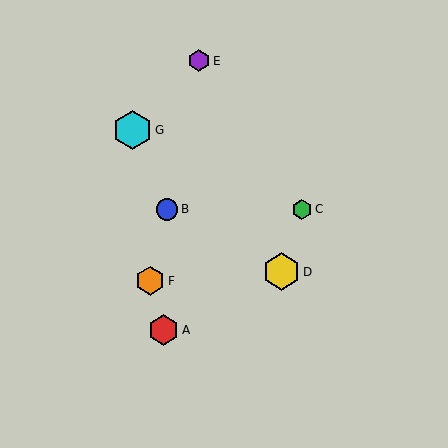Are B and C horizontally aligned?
Yes, both are at y≈209.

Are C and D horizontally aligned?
No, C is at y≈209 and D is at y≈272.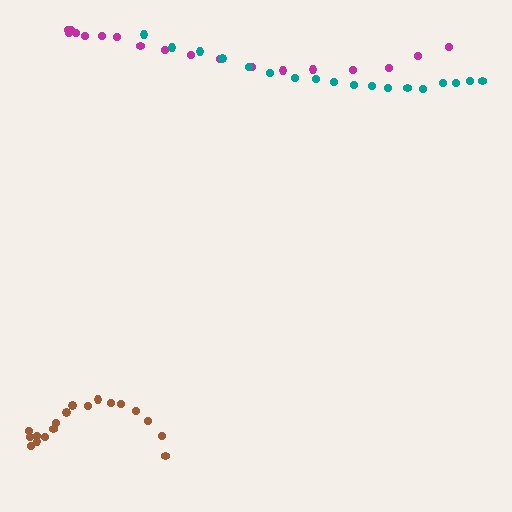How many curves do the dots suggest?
There are 3 distinct paths.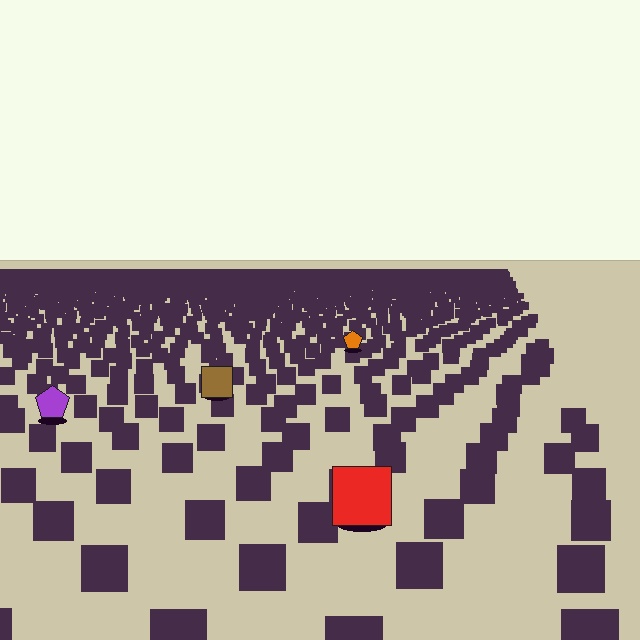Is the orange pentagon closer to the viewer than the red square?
No. The red square is closer — you can tell from the texture gradient: the ground texture is coarser near it.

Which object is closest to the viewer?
The red square is closest. The texture marks near it are larger and more spread out.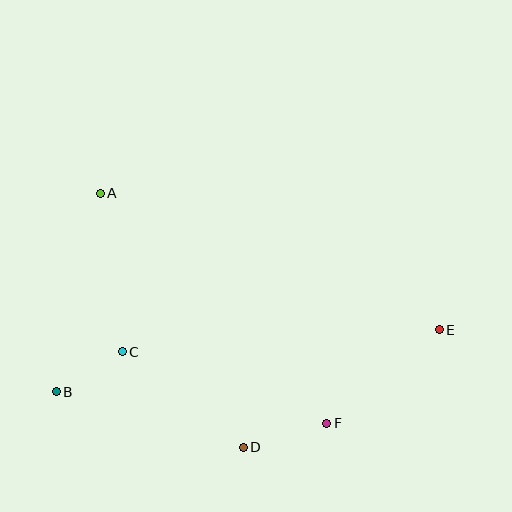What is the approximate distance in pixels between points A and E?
The distance between A and E is approximately 366 pixels.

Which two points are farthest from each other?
Points B and E are farthest from each other.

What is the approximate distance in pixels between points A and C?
The distance between A and C is approximately 160 pixels.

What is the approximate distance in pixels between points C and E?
The distance between C and E is approximately 318 pixels.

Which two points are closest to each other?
Points B and C are closest to each other.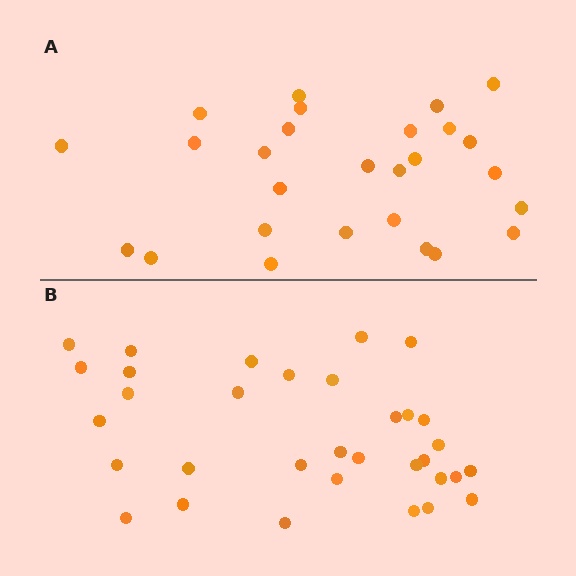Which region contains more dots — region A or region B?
Region B (the bottom region) has more dots.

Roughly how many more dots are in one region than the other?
Region B has about 6 more dots than region A.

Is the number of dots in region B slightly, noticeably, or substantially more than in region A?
Region B has only slightly more — the two regions are fairly close. The ratio is roughly 1.2 to 1.